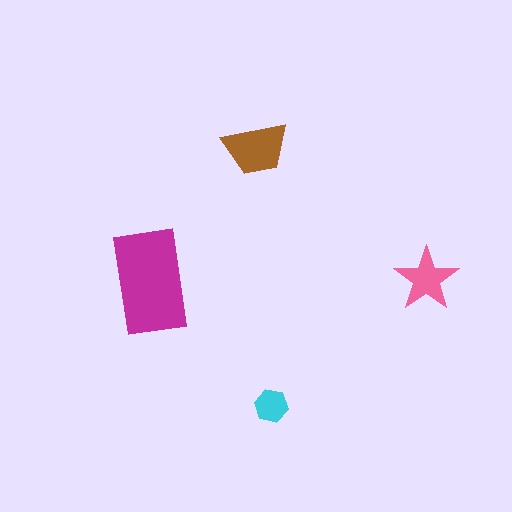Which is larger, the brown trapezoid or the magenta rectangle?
The magenta rectangle.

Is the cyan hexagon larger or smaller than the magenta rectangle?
Smaller.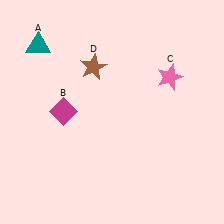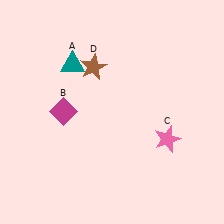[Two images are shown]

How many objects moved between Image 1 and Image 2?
2 objects moved between the two images.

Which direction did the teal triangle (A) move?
The teal triangle (A) moved right.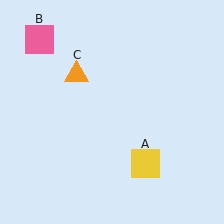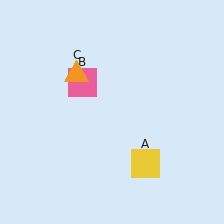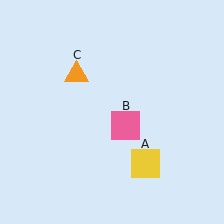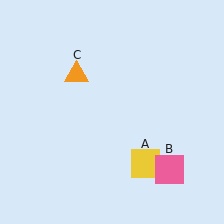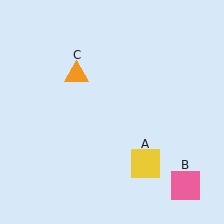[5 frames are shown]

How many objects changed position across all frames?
1 object changed position: pink square (object B).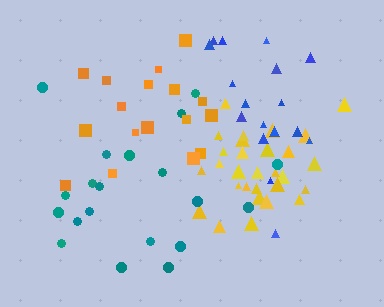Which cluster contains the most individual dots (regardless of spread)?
Yellow (30).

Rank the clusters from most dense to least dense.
yellow, orange, blue, teal.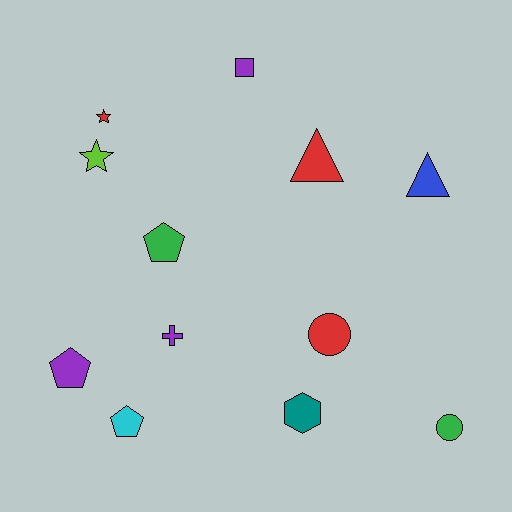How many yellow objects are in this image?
There are no yellow objects.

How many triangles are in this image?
There are 2 triangles.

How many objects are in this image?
There are 12 objects.